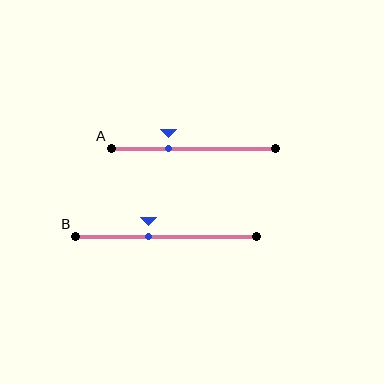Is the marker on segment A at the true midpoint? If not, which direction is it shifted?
No, the marker on segment A is shifted to the left by about 15% of the segment length.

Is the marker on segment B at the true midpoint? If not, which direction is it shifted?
No, the marker on segment B is shifted to the left by about 10% of the segment length.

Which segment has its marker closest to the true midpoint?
Segment B has its marker closest to the true midpoint.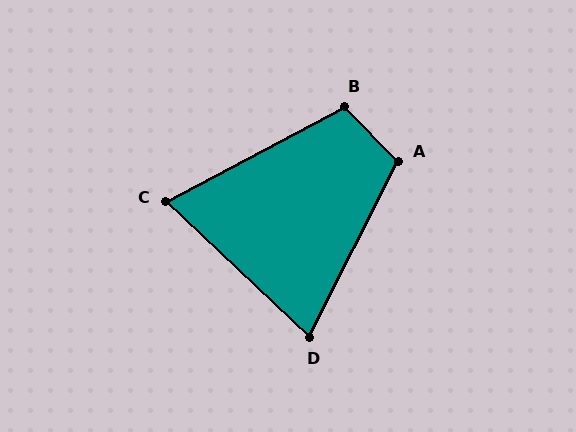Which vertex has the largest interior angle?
A, at approximately 109 degrees.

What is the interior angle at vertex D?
Approximately 74 degrees (acute).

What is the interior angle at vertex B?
Approximately 106 degrees (obtuse).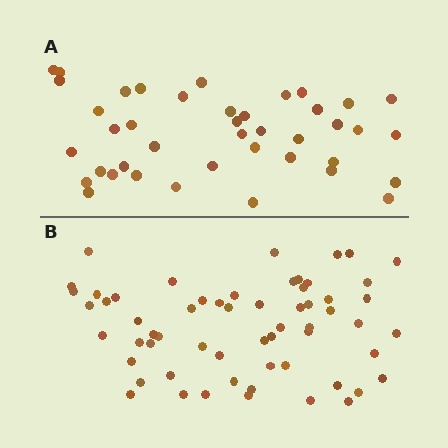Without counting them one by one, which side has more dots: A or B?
Region B (the bottom region) has more dots.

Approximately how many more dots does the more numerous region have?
Region B has approximately 20 more dots than region A.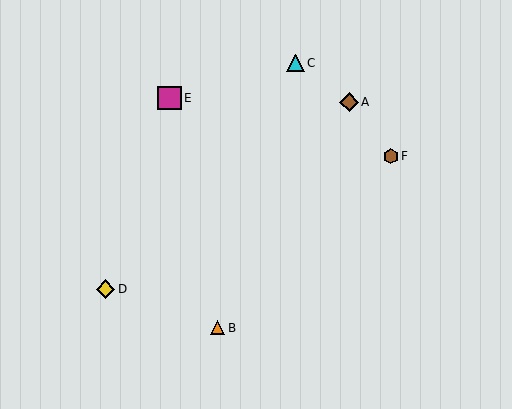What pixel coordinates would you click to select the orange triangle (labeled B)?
Click at (217, 328) to select the orange triangle B.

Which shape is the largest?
The magenta square (labeled E) is the largest.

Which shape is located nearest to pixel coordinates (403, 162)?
The brown hexagon (labeled F) at (391, 156) is nearest to that location.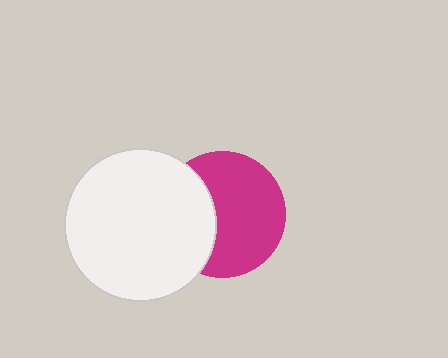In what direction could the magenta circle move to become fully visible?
The magenta circle could move right. That would shift it out from behind the white circle entirely.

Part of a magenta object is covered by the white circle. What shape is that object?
It is a circle.